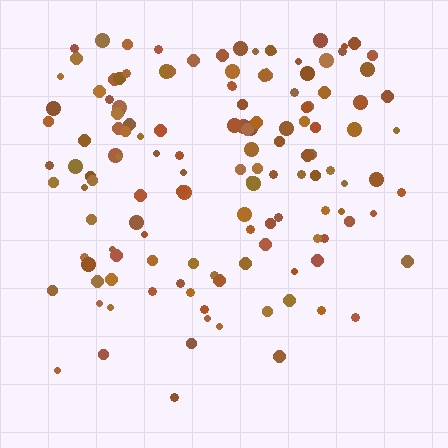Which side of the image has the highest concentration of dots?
The top.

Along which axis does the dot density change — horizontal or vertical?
Vertical.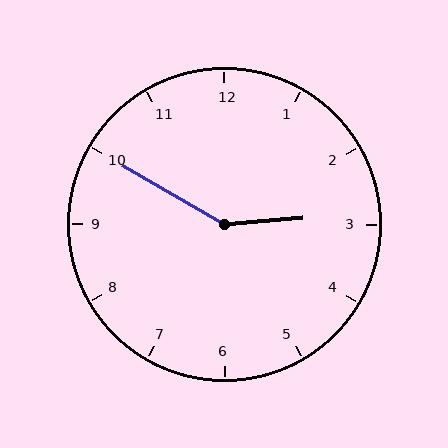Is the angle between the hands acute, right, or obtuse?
It is obtuse.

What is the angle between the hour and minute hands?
Approximately 145 degrees.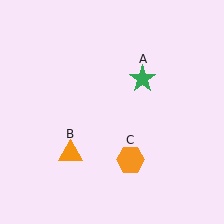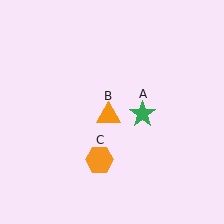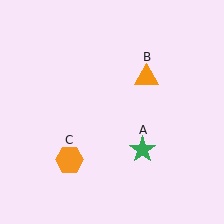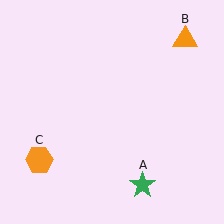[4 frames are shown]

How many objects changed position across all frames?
3 objects changed position: green star (object A), orange triangle (object B), orange hexagon (object C).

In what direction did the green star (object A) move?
The green star (object A) moved down.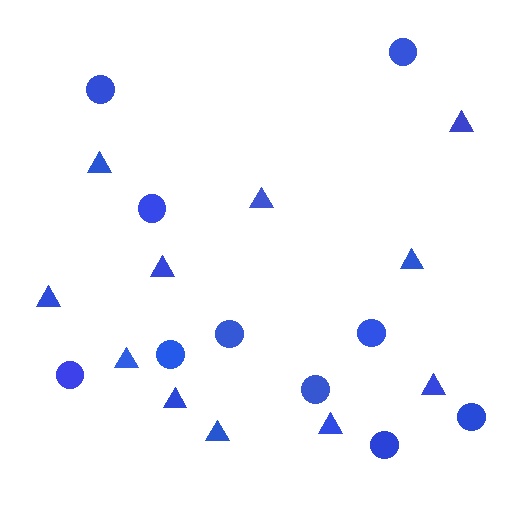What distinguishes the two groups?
There are 2 groups: one group of circles (10) and one group of triangles (11).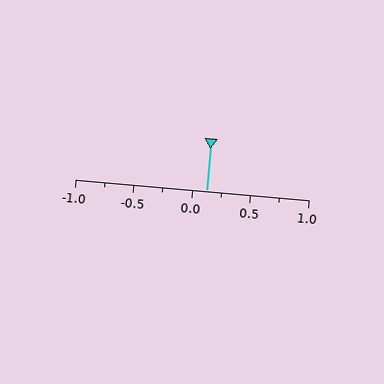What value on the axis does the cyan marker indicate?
The marker indicates approximately 0.12.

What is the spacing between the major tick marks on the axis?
The major ticks are spaced 0.5 apart.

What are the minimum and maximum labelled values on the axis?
The axis runs from -1.0 to 1.0.